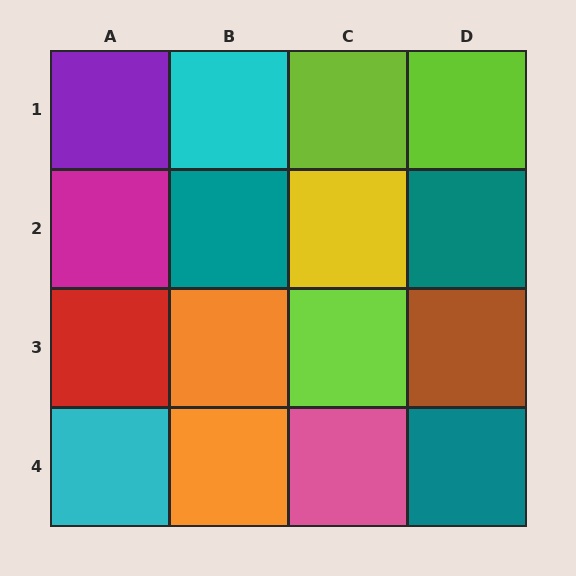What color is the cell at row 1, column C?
Lime.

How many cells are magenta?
1 cell is magenta.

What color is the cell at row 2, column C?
Yellow.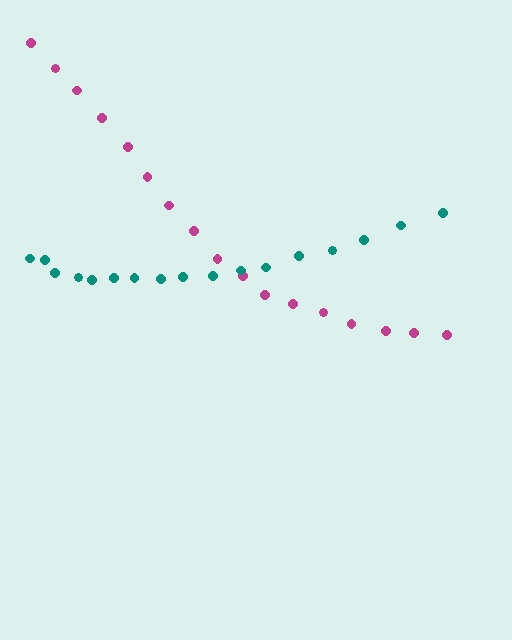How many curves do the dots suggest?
There are 2 distinct paths.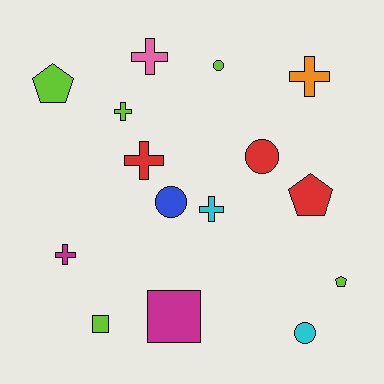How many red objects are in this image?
There are 3 red objects.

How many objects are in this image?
There are 15 objects.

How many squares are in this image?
There are 2 squares.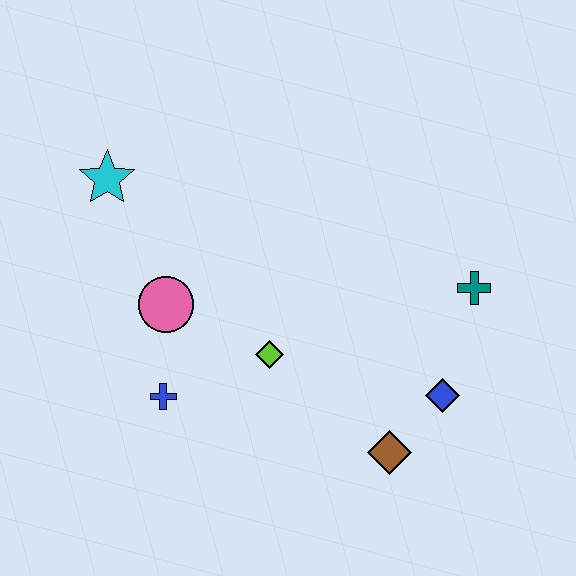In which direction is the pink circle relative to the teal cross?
The pink circle is to the left of the teal cross.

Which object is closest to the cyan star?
The pink circle is closest to the cyan star.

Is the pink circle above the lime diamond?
Yes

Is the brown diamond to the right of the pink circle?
Yes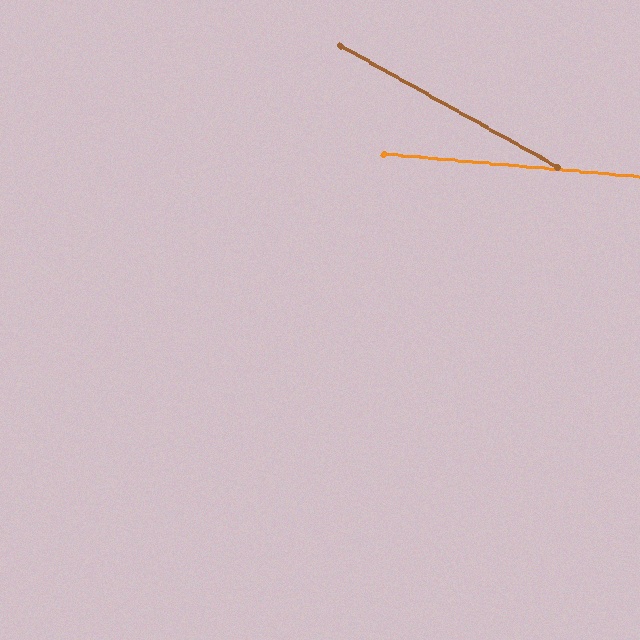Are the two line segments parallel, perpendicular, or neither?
Neither parallel nor perpendicular — they differ by about 24°.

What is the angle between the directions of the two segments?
Approximately 24 degrees.